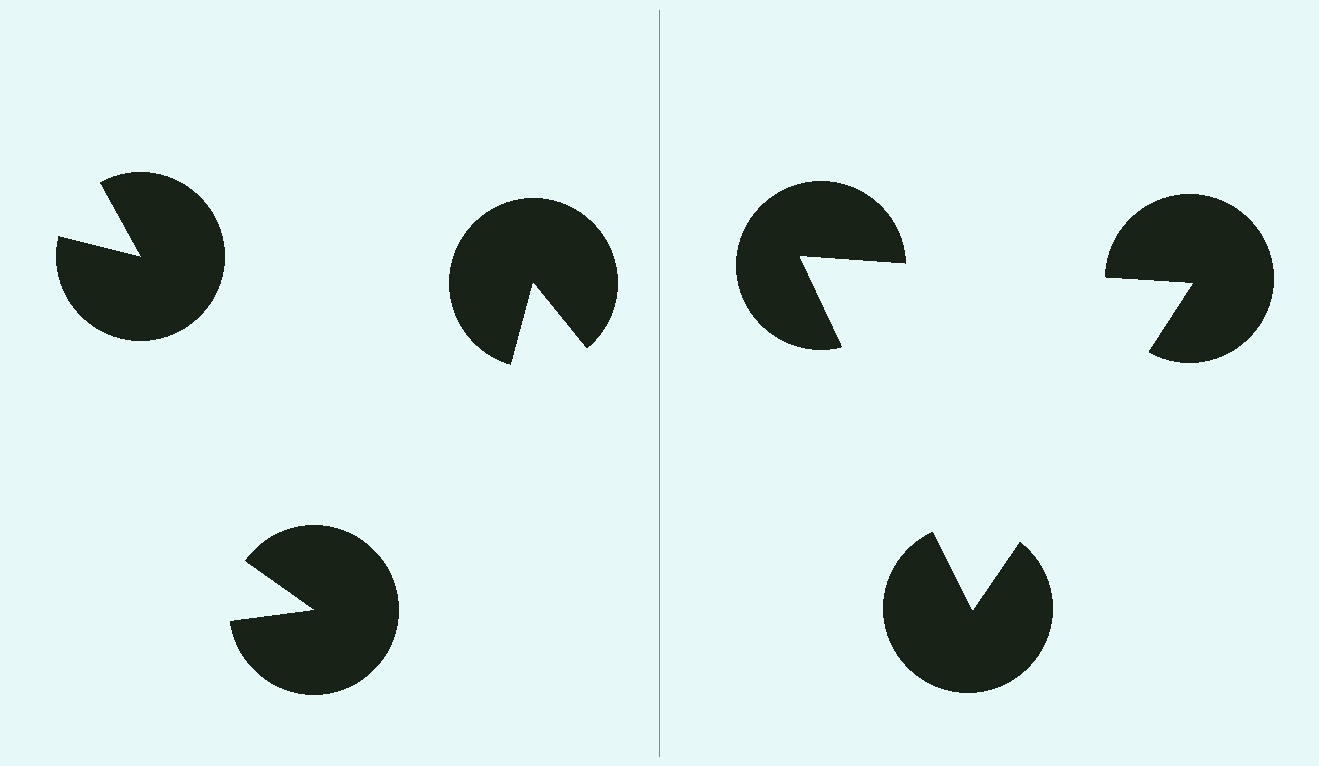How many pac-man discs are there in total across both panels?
6 — 3 on each side.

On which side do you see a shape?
An illusory triangle appears on the right side. On the left side the wedge cuts are rotated, so no coherent shape forms.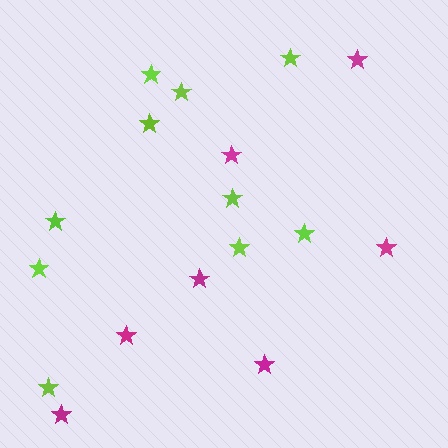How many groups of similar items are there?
There are 2 groups: one group of lime stars (10) and one group of magenta stars (7).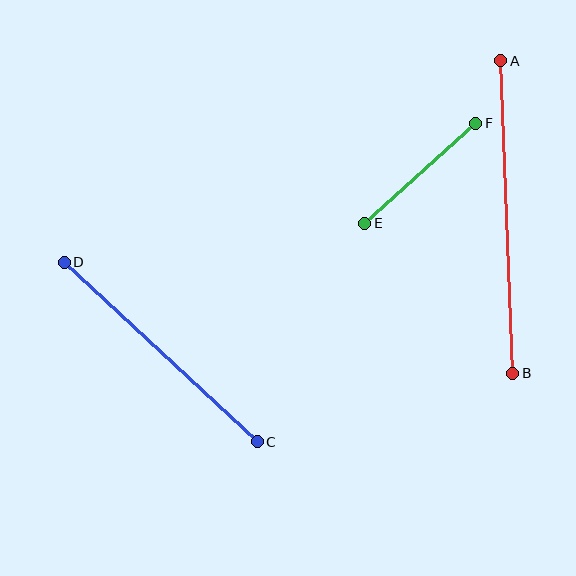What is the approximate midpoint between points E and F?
The midpoint is at approximately (420, 173) pixels.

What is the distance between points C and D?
The distance is approximately 263 pixels.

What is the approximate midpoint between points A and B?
The midpoint is at approximately (507, 217) pixels.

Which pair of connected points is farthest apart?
Points A and B are farthest apart.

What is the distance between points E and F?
The distance is approximately 149 pixels.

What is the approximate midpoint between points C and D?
The midpoint is at approximately (161, 352) pixels.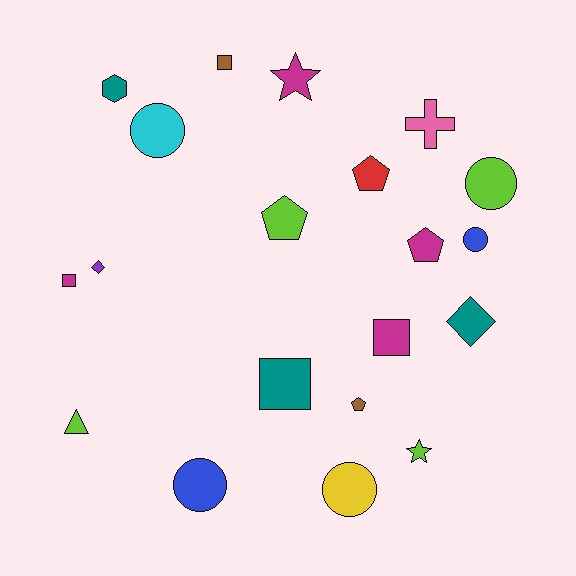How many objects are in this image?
There are 20 objects.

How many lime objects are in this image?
There are 4 lime objects.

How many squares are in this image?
There are 4 squares.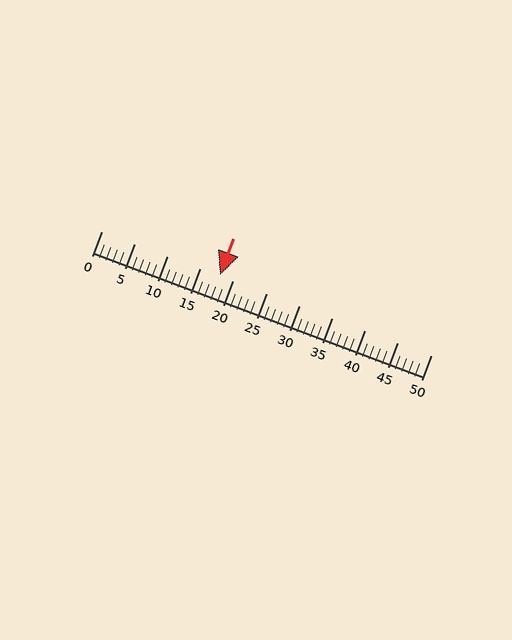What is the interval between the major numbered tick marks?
The major tick marks are spaced 5 units apart.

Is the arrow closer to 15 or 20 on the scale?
The arrow is closer to 20.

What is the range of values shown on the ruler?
The ruler shows values from 0 to 50.